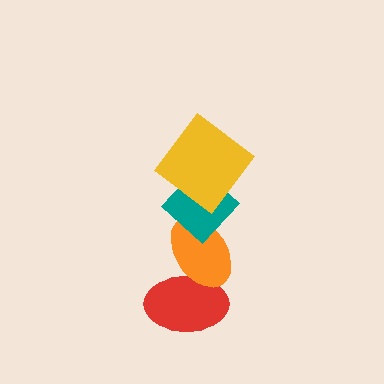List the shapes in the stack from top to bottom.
From top to bottom: the yellow diamond, the teal diamond, the orange ellipse, the red ellipse.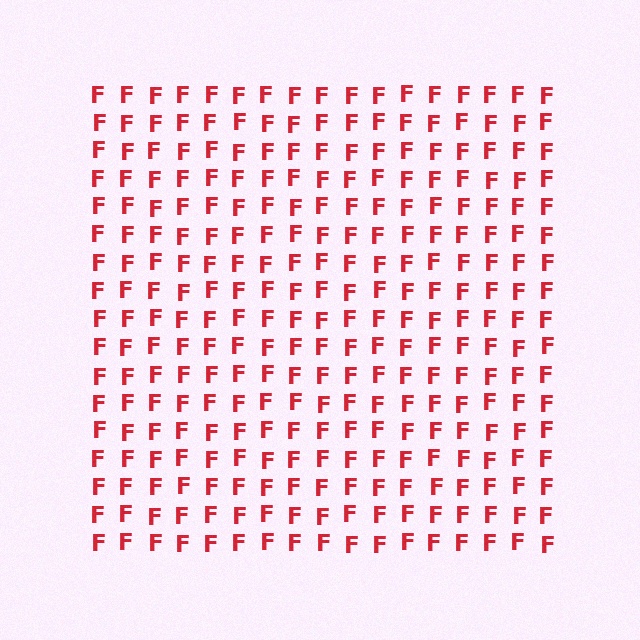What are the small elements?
The small elements are letter F's.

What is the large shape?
The large shape is a square.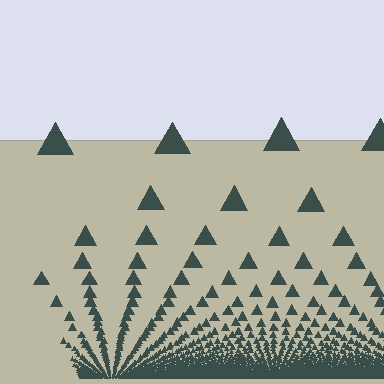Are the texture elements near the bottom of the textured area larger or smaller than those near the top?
Smaller. The gradient is inverted — elements near the bottom are smaller and denser.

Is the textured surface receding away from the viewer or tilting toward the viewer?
The surface appears to tilt toward the viewer. Texture elements get larger and sparser toward the top.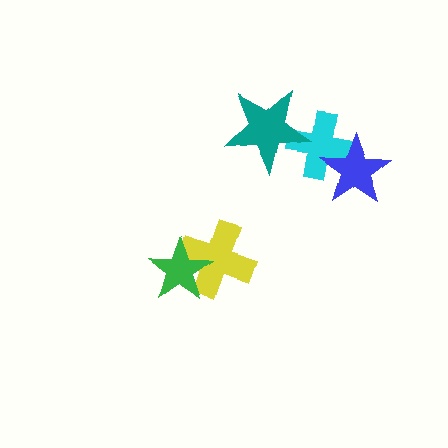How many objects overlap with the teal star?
1 object overlaps with the teal star.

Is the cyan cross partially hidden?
Yes, it is partially covered by another shape.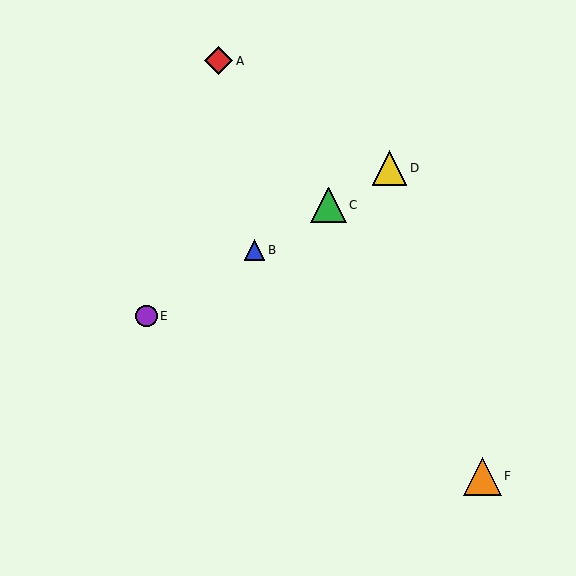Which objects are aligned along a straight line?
Objects B, C, D, E are aligned along a straight line.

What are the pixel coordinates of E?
Object E is at (147, 316).